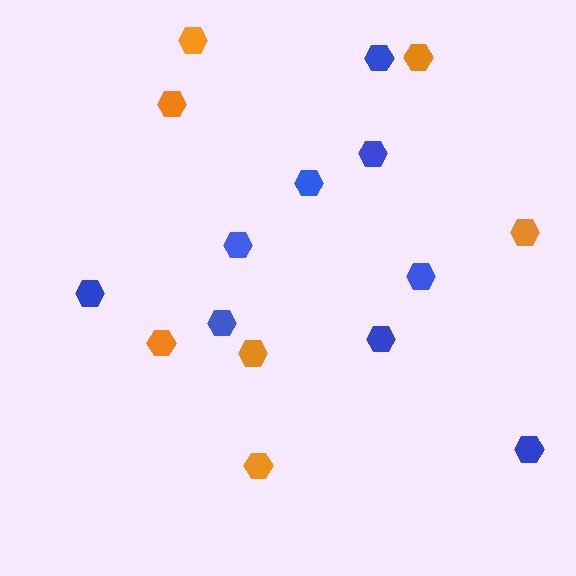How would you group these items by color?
There are 2 groups: one group of blue hexagons (9) and one group of orange hexagons (7).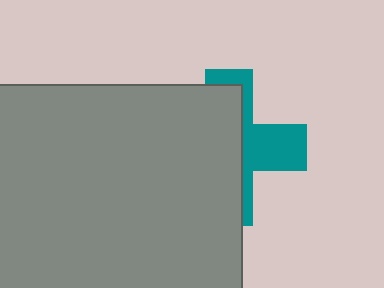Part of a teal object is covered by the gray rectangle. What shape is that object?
It is a cross.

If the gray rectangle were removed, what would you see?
You would see the complete teal cross.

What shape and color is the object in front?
The object in front is a gray rectangle.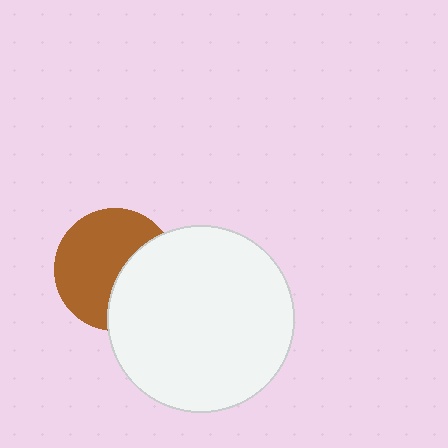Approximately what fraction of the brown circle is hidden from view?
Roughly 38% of the brown circle is hidden behind the white circle.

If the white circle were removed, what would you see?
You would see the complete brown circle.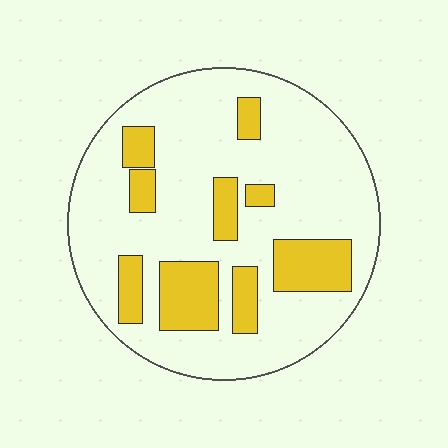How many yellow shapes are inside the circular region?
9.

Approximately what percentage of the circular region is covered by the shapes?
Approximately 25%.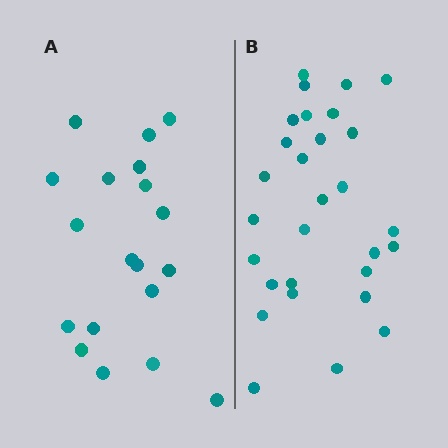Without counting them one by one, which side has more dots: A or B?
Region B (the right region) has more dots.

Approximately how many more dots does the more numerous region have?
Region B has roughly 10 or so more dots than region A.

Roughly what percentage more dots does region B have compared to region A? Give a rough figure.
About 55% more.